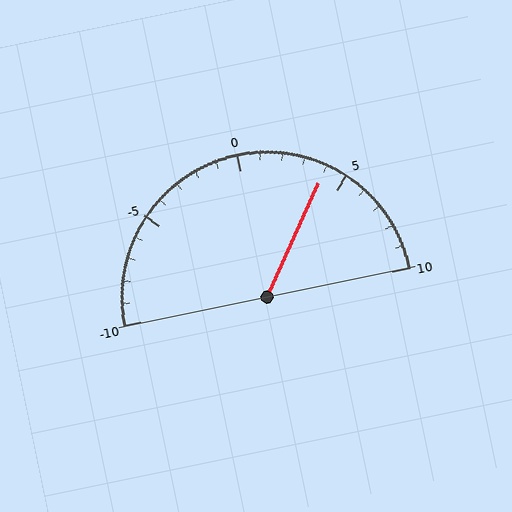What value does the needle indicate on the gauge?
The needle indicates approximately 4.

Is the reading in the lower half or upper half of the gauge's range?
The reading is in the upper half of the range (-10 to 10).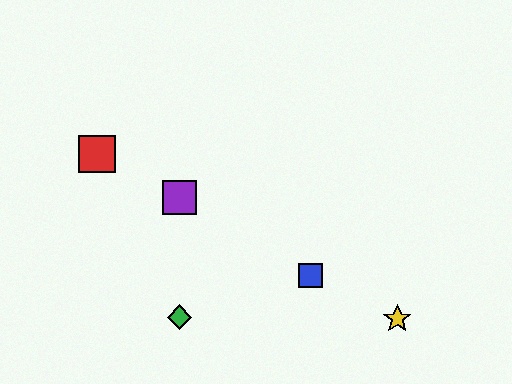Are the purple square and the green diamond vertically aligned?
Yes, both are at x≈180.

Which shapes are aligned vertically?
The green diamond, the purple square are aligned vertically.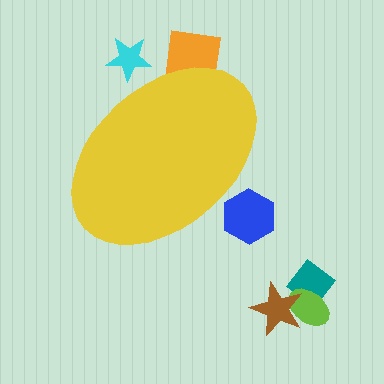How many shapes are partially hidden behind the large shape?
3 shapes are partially hidden.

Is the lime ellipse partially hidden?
No, the lime ellipse is fully visible.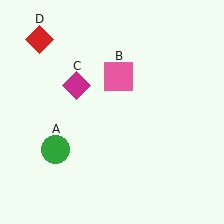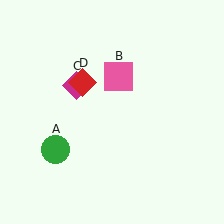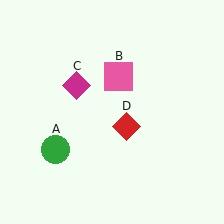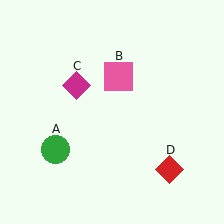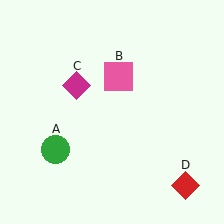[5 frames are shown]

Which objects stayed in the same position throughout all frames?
Green circle (object A) and pink square (object B) and magenta diamond (object C) remained stationary.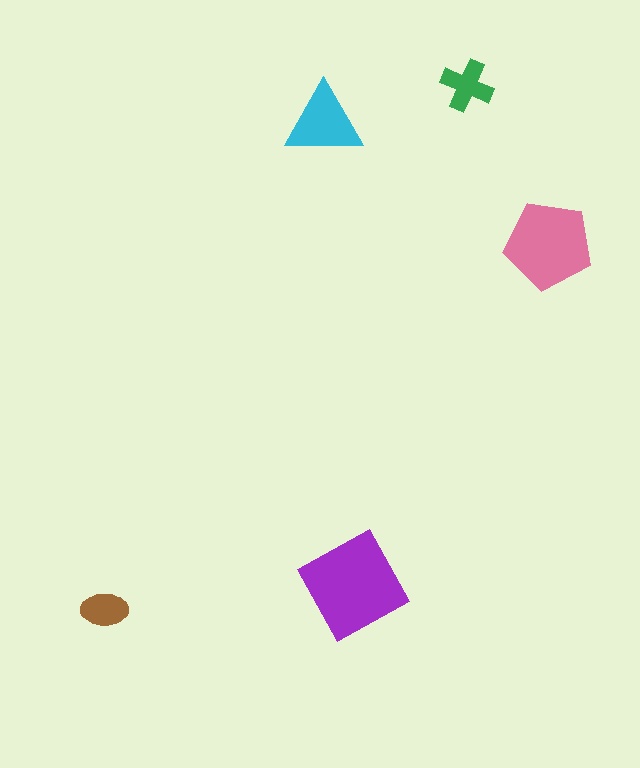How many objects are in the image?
There are 5 objects in the image.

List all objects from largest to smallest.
The purple diamond, the pink pentagon, the cyan triangle, the green cross, the brown ellipse.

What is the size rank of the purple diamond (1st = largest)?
1st.